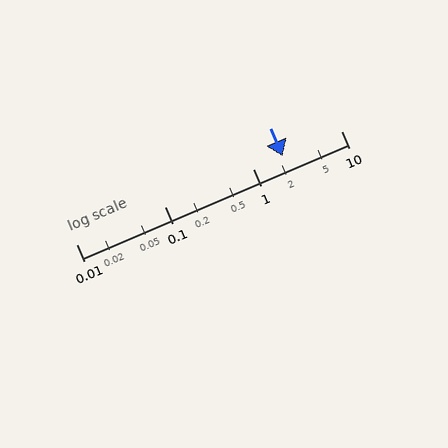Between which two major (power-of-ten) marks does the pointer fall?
The pointer is between 1 and 10.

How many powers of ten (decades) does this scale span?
The scale spans 3 decades, from 0.01 to 10.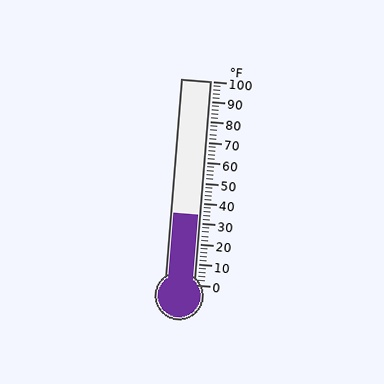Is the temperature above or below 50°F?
The temperature is below 50°F.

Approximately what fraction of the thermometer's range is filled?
The thermometer is filled to approximately 35% of its range.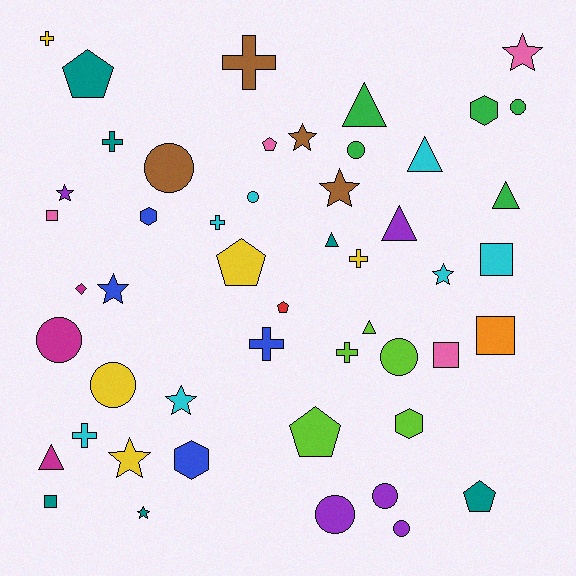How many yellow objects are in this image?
There are 5 yellow objects.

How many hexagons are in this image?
There are 4 hexagons.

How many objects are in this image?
There are 50 objects.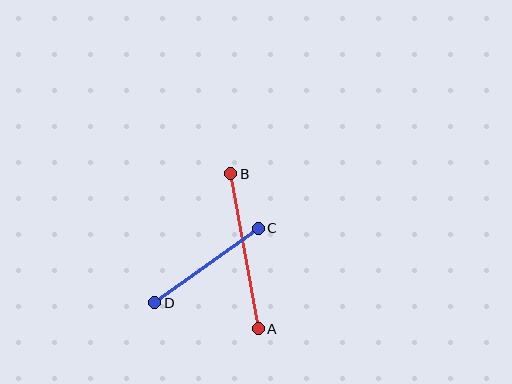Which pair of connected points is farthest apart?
Points A and B are farthest apart.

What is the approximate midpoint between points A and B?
The midpoint is at approximately (244, 251) pixels.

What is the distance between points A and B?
The distance is approximately 157 pixels.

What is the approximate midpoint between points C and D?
The midpoint is at approximately (206, 265) pixels.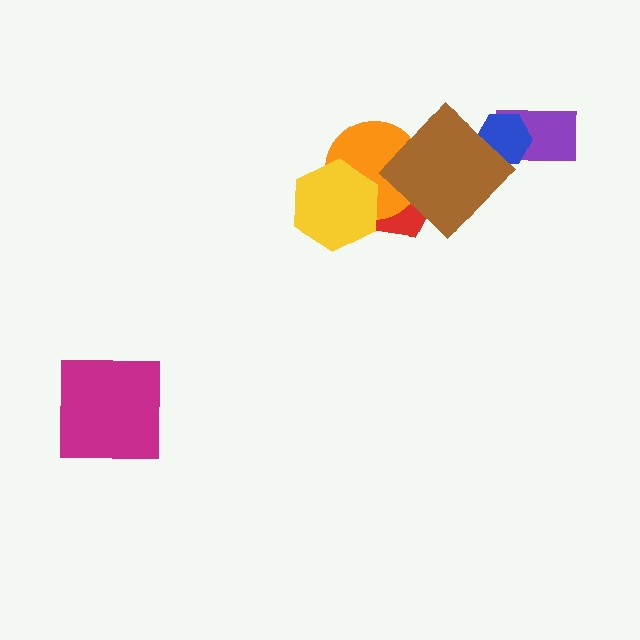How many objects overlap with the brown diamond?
3 objects overlap with the brown diamond.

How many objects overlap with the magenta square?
0 objects overlap with the magenta square.